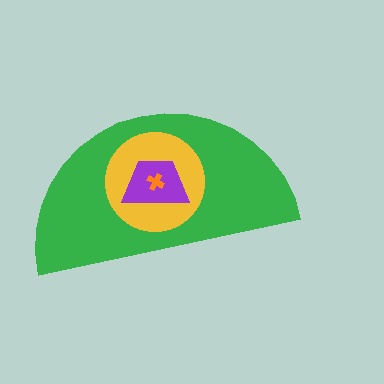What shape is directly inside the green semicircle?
The yellow circle.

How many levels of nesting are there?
4.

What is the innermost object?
The orange cross.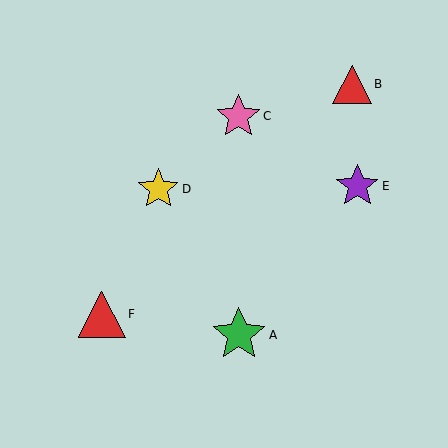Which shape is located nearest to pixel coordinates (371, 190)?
The purple star (labeled E) at (357, 186) is nearest to that location.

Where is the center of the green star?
The center of the green star is at (239, 335).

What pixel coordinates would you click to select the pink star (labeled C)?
Click at (238, 116) to select the pink star C.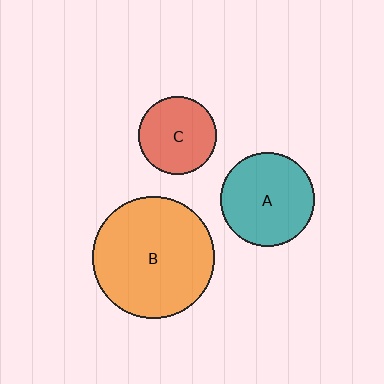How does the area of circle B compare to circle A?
Approximately 1.7 times.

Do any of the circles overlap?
No, none of the circles overlap.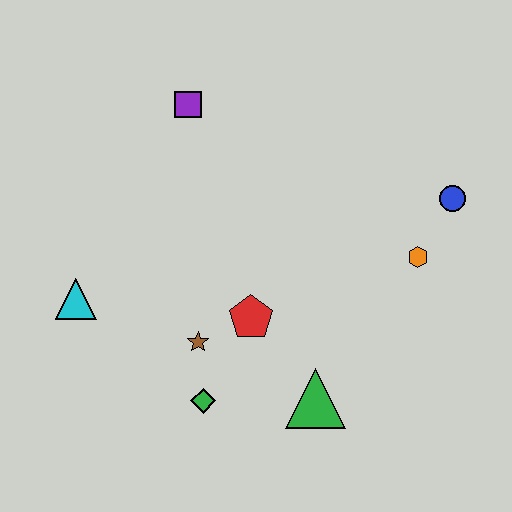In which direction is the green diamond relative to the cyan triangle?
The green diamond is to the right of the cyan triangle.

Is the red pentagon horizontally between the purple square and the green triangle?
Yes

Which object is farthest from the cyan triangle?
The blue circle is farthest from the cyan triangle.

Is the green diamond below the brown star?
Yes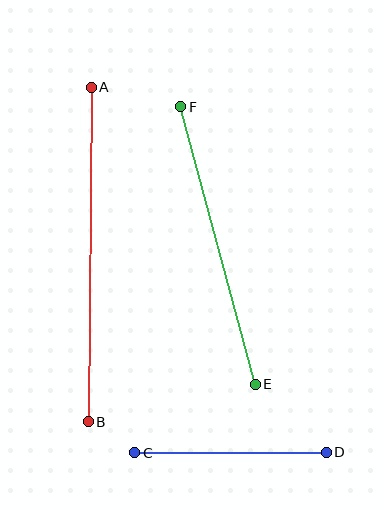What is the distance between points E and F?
The distance is approximately 288 pixels.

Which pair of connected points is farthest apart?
Points A and B are farthest apart.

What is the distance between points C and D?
The distance is approximately 191 pixels.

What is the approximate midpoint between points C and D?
The midpoint is at approximately (231, 453) pixels.